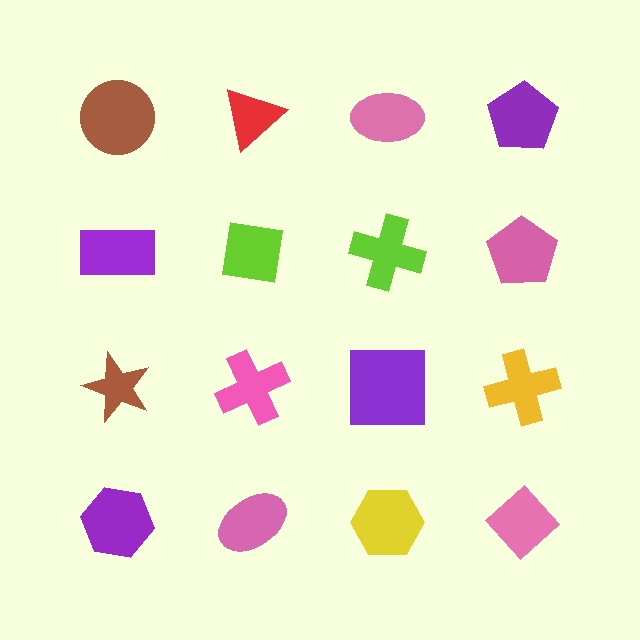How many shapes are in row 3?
4 shapes.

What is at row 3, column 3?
A purple square.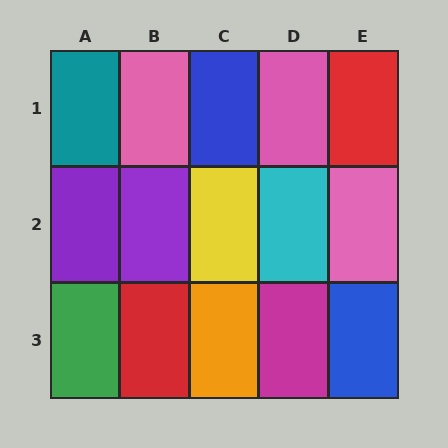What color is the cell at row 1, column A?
Teal.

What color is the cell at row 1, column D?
Pink.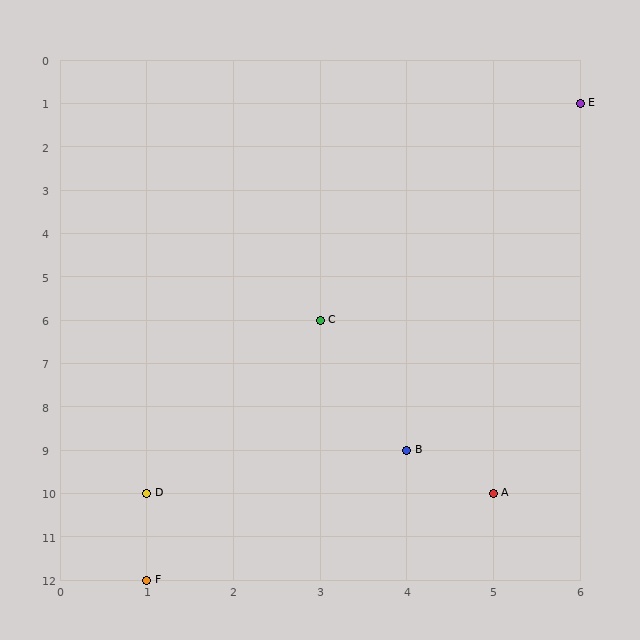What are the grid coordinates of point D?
Point D is at grid coordinates (1, 10).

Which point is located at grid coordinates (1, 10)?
Point D is at (1, 10).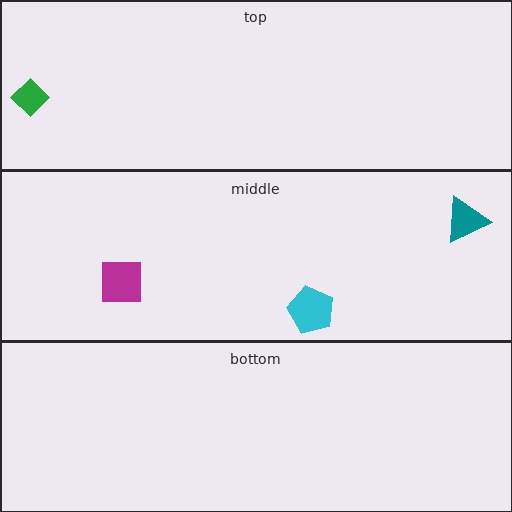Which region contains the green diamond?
The top region.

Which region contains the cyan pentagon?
The middle region.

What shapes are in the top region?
The green diamond.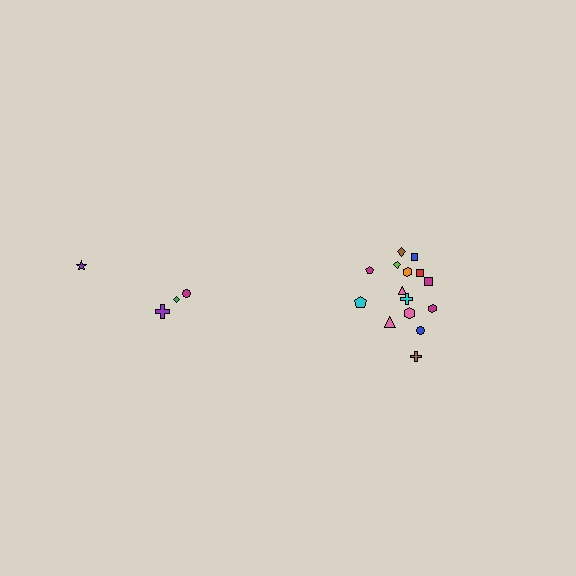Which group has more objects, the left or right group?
The right group.